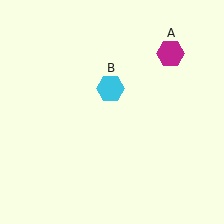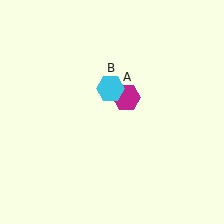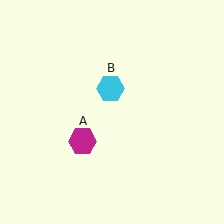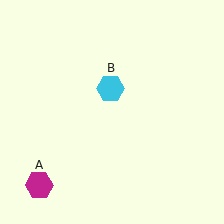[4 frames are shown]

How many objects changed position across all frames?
1 object changed position: magenta hexagon (object A).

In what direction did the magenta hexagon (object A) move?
The magenta hexagon (object A) moved down and to the left.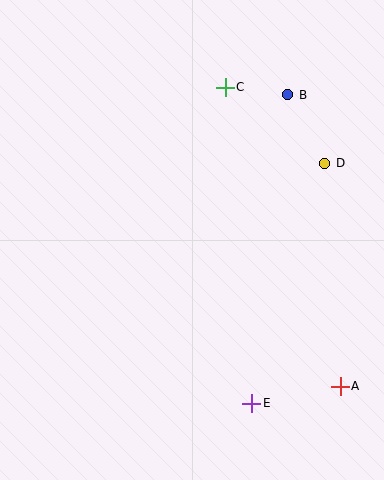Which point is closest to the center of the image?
Point D at (325, 163) is closest to the center.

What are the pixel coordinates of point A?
Point A is at (340, 386).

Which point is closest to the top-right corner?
Point B is closest to the top-right corner.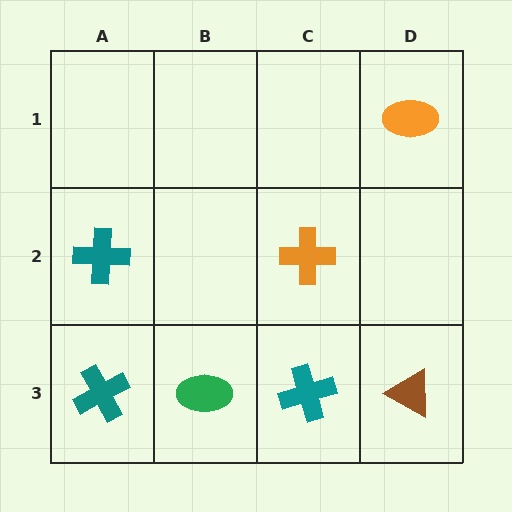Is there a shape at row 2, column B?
No, that cell is empty.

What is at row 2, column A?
A teal cross.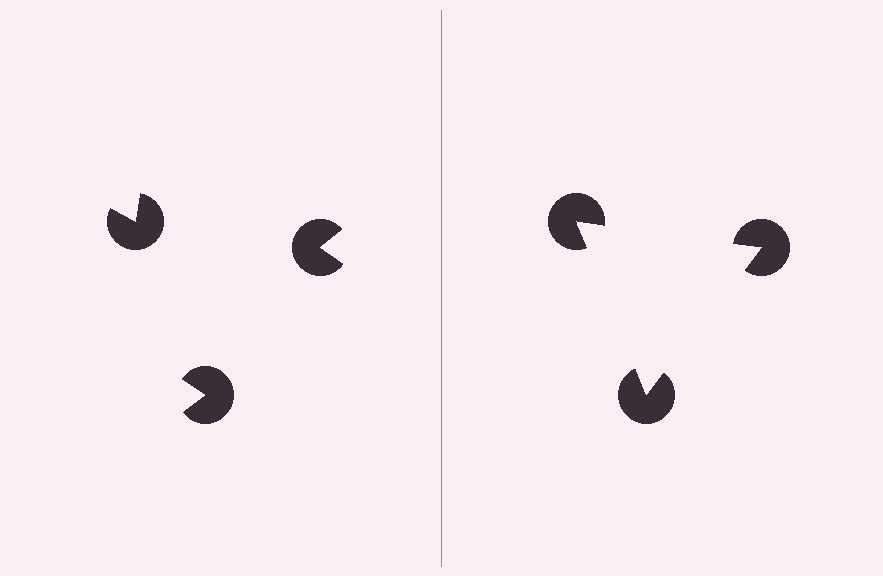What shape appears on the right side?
An illusory triangle.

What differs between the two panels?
The pac-man discs are positioned identically on both sides; only the wedge orientations differ. On the right they align to a triangle; on the left they are misaligned.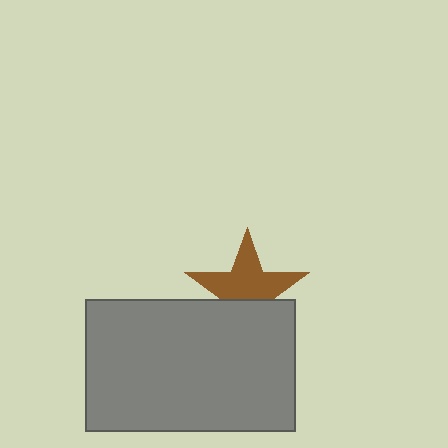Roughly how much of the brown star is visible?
About half of it is visible (roughly 63%).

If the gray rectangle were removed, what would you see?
You would see the complete brown star.